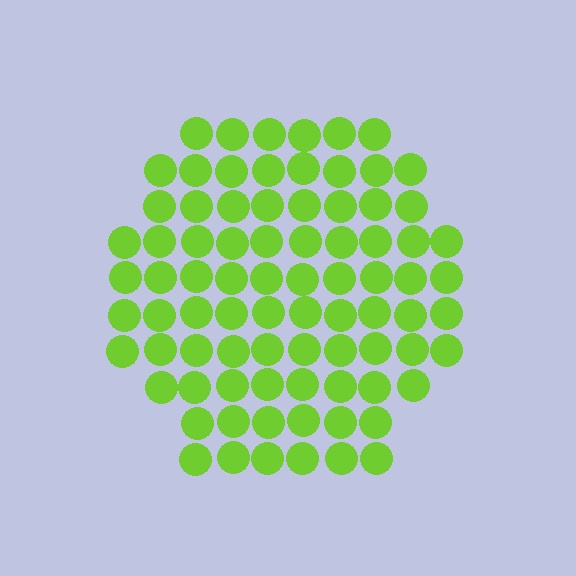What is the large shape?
The large shape is a hexagon.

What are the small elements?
The small elements are circles.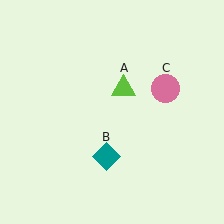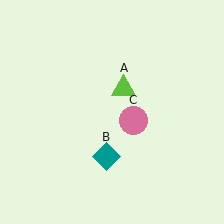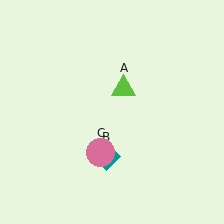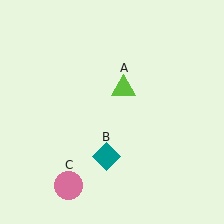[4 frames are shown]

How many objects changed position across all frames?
1 object changed position: pink circle (object C).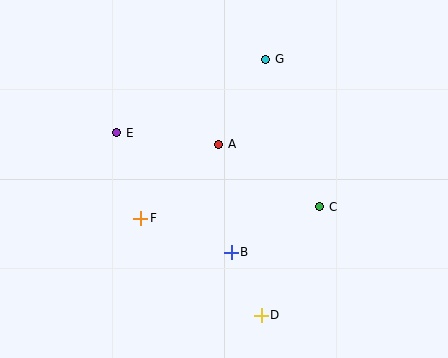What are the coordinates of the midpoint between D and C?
The midpoint between D and C is at (291, 261).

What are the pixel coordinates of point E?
Point E is at (117, 133).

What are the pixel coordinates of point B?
Point B is at (231, 252).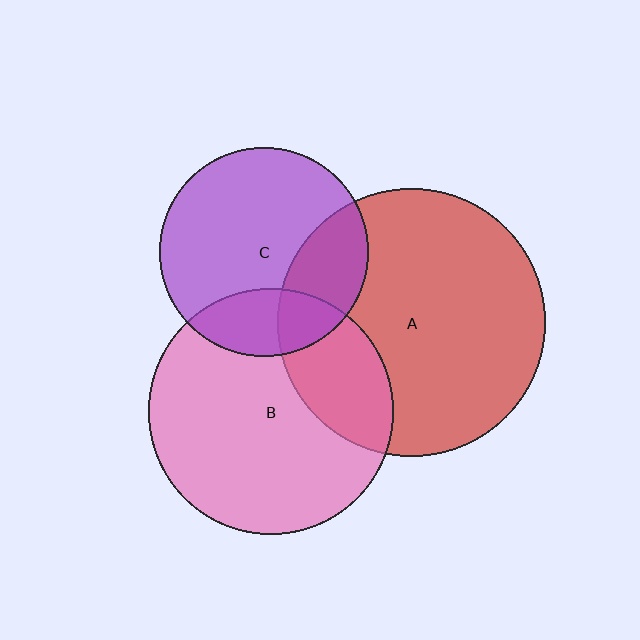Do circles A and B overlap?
Yes.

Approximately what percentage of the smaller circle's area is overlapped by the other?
Approximately 25%.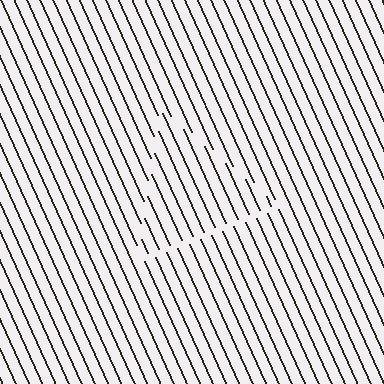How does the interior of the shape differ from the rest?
The interior of the shape contains the same grating, shifted by half a period — the contour is defined by the phase discontinuity where line-ends from the inner and outer gratings abut.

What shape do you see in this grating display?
An illusory triangle. The interior of the shape contains the same grating, shifted by half a period — the contour is defined by the phase discontinuity where line-ends from the inner and outer gratings abut.